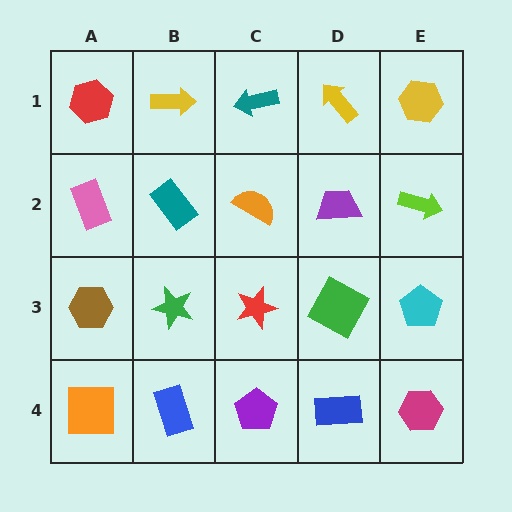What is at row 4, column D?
A blue rectangle.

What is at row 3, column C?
A red star.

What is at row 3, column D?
A green square.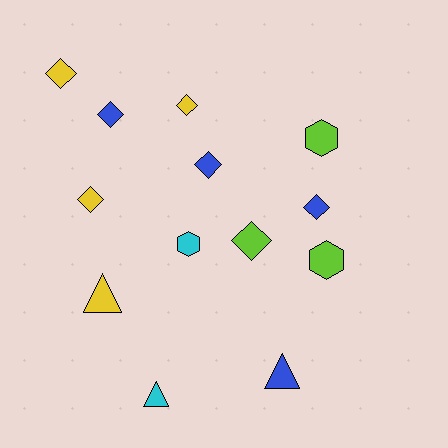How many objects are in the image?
There are 13 objects.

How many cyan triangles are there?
There is 1 cyan triangle.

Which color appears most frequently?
Yellow, with 4 objects.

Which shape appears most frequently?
Diamond, with 7 objects.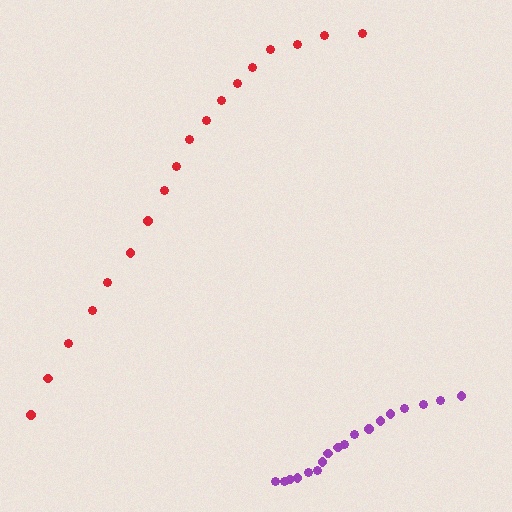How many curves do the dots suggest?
There are 2 distinct paths.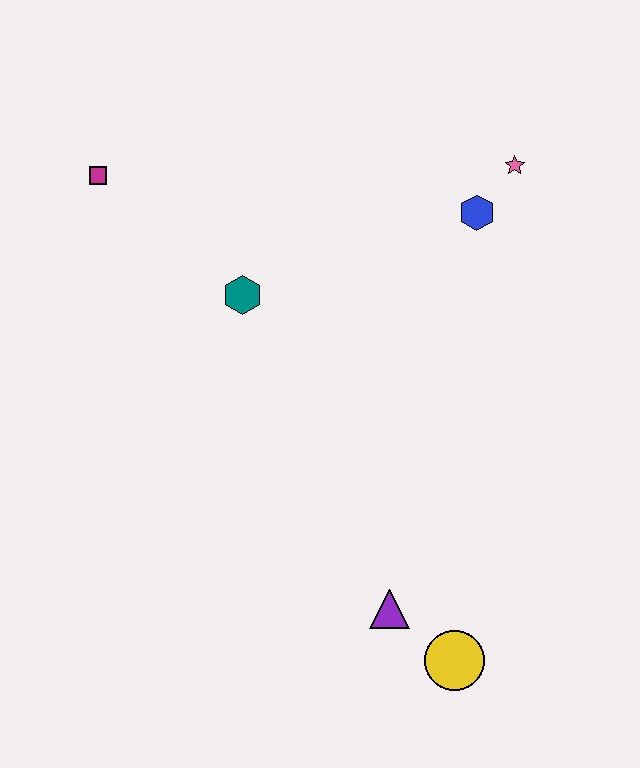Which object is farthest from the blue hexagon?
The yellow circle is farthest from the blue hexagon.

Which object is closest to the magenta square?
The teal hexagon is closest to the magenta square.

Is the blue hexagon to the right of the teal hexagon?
Yes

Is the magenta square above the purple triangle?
Yes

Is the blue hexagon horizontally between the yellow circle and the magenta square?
No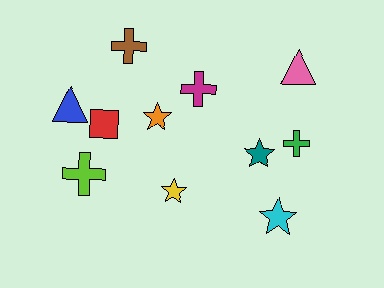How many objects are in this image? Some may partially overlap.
There are 11 objects.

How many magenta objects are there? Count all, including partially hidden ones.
There is 1 magenta object.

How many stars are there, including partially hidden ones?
There are 4 stars.